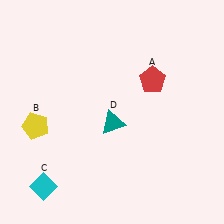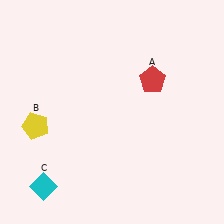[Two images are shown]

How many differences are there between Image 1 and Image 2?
There is 1 difference between the two images.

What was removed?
The teal triangle (D) was removed in Image 2.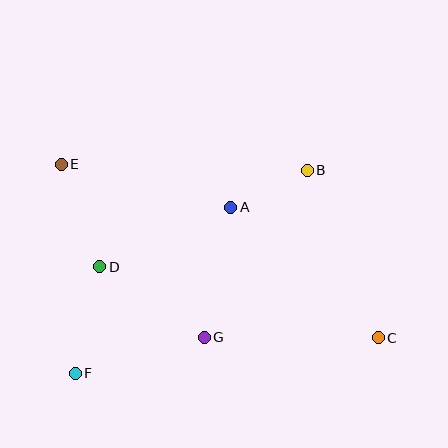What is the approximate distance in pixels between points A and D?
The distance between A and D is approximately 144 pixels.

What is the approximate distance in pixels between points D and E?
The distance between D and E is approximately 109 pixels.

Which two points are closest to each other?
Points A and B are closest to each other.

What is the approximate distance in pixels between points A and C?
The distance between A and C is approximately 197 pixels.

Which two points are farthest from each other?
Points C and E are farthest from each other.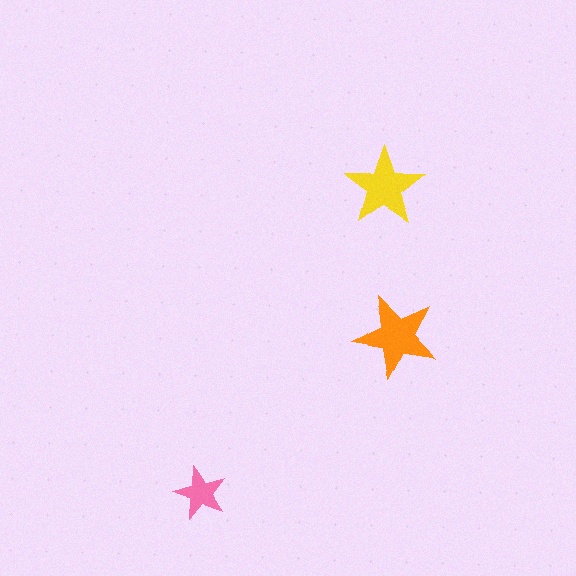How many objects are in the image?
There are 3 objects in the image.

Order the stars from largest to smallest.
the orange one, the yellow one, the pink one.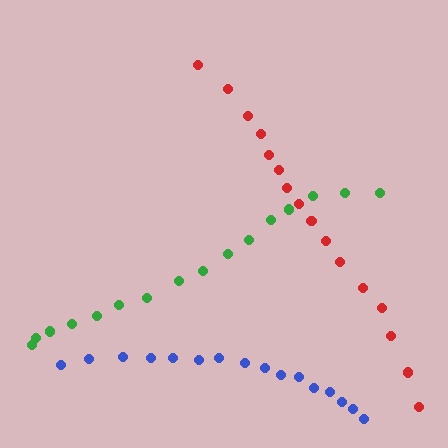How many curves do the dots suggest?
There are 3 distinct paths.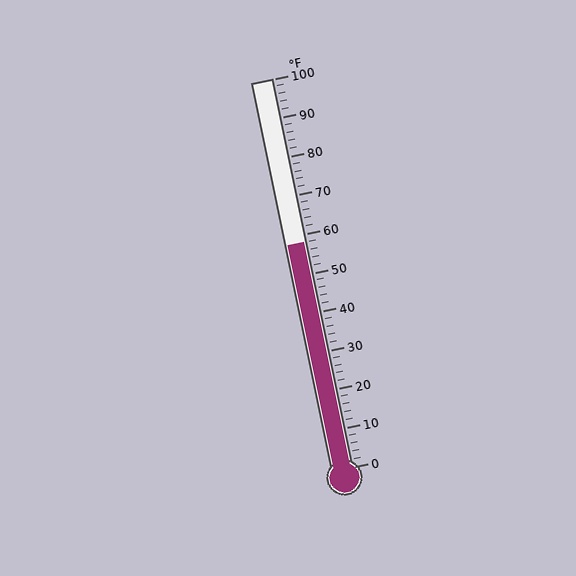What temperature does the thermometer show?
The thermometer shows approximately 58°F.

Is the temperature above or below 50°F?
The temperature is above 50°F.